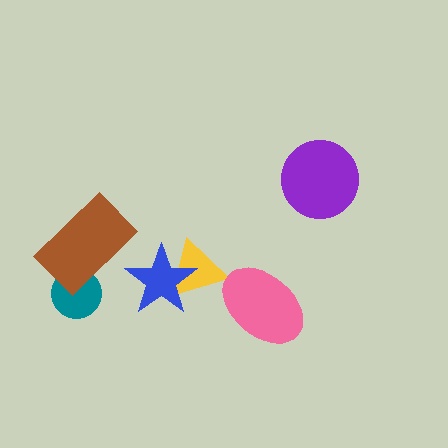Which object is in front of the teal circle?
The brown rectangle is in front of the teal circle.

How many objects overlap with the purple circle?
0 objects overlap with the purple circle.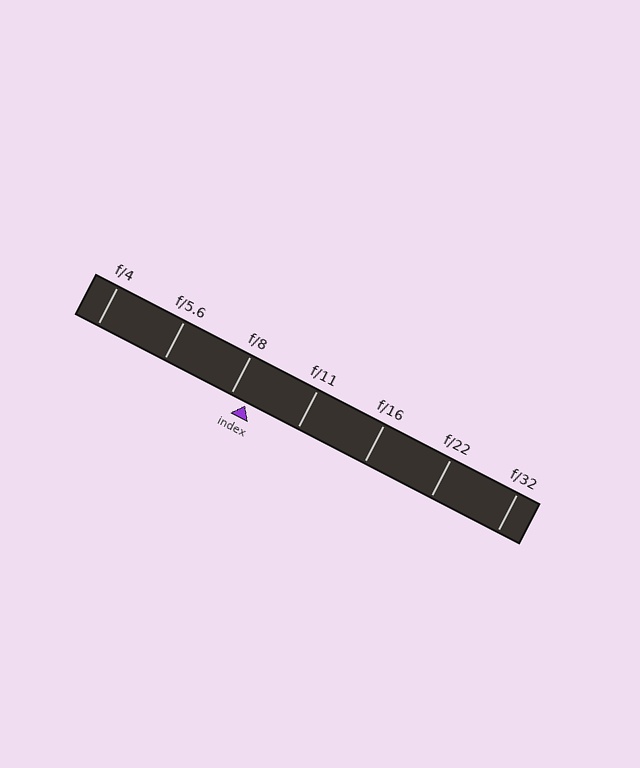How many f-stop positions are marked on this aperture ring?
There are 7 f-stop positions marked.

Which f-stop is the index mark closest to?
The index mark is closest to f/8.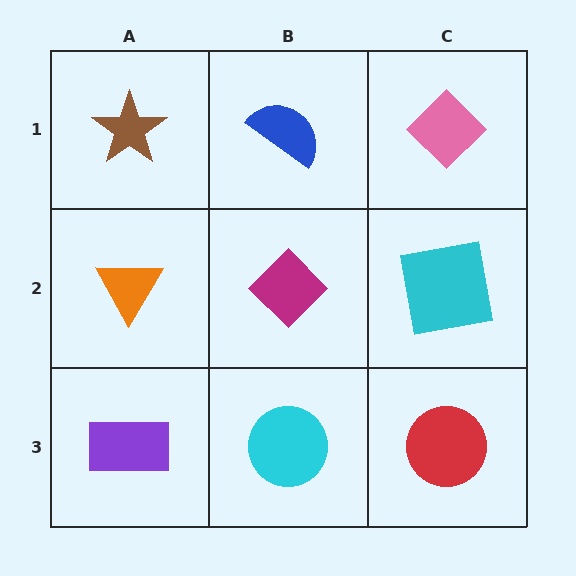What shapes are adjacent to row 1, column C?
A cyan square (row 2, column C), a blue semicircle (row 1, column B).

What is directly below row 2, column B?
A cyan circle.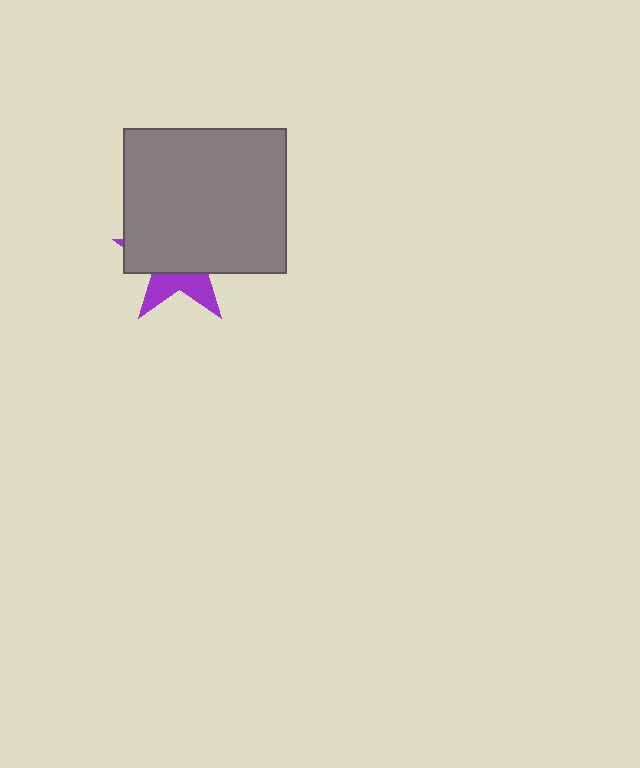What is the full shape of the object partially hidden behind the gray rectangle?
The partially hidden object is a purple star.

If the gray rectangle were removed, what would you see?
You would see the complete purple star.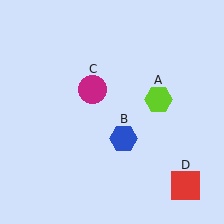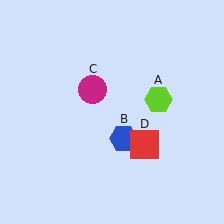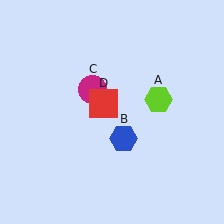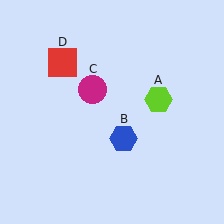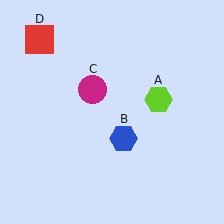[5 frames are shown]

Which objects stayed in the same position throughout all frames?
Lime hexagon (object A) and blue hexagon (object B) and magenta circle (object C) remained stationary.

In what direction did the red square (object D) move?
The red square (object D) moved up and to the left.